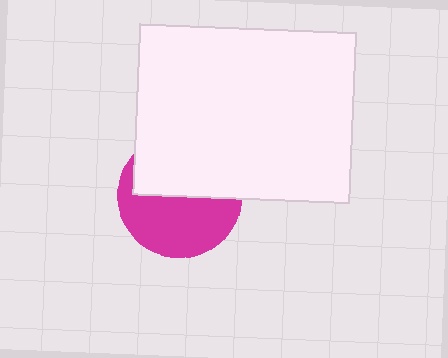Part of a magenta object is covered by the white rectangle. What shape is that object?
It is a circle.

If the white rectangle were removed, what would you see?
You would see the complete magenta circle.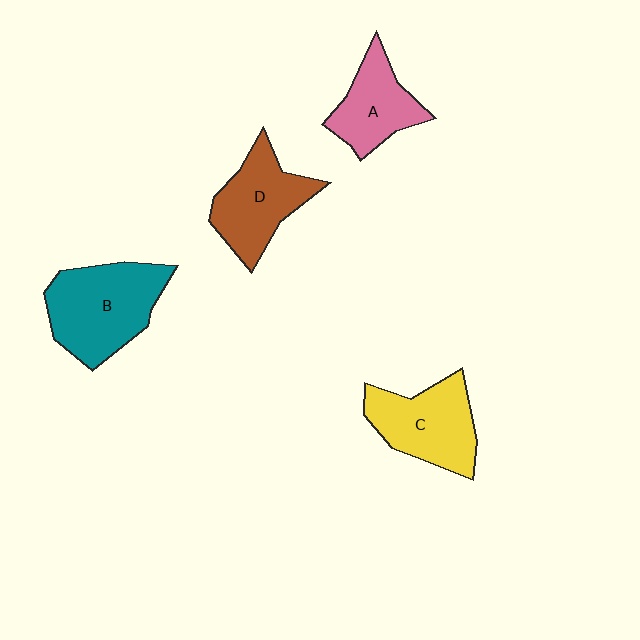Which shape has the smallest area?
Shape A (pink).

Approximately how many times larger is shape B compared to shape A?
Approximately 1.5 times.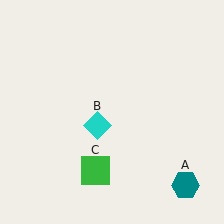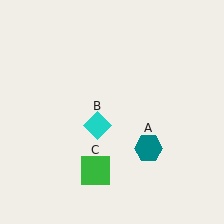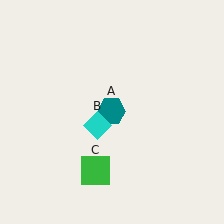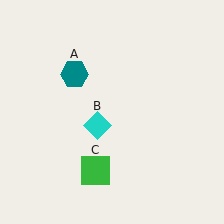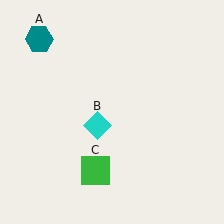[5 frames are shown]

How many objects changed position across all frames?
1 object changed position: teal hexagon (object A).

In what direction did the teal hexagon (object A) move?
The teal hexagon (object A) moved up and to the left.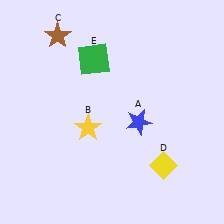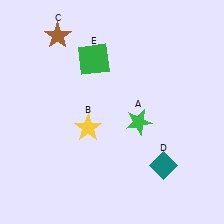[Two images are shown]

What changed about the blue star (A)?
In Image 1, A is blue. In Image 2, it changed to green.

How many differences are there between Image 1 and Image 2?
There are 2 differences between the two images.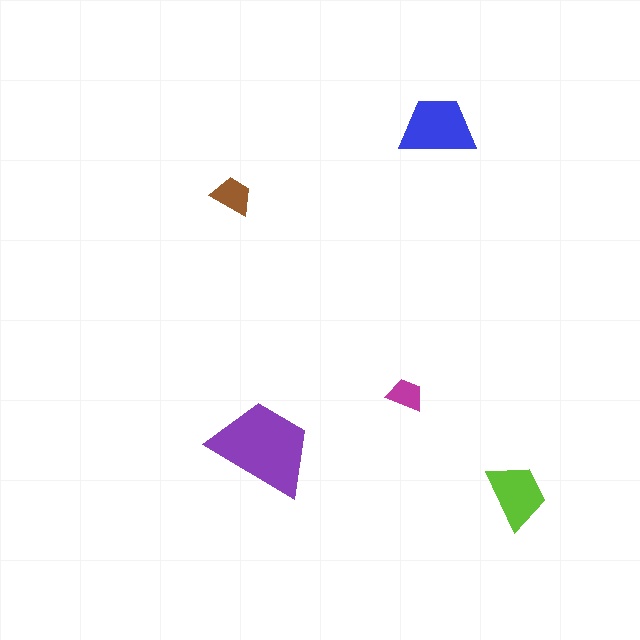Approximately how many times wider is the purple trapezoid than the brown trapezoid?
About 2.5 times wider.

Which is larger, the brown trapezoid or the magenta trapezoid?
The brown one.